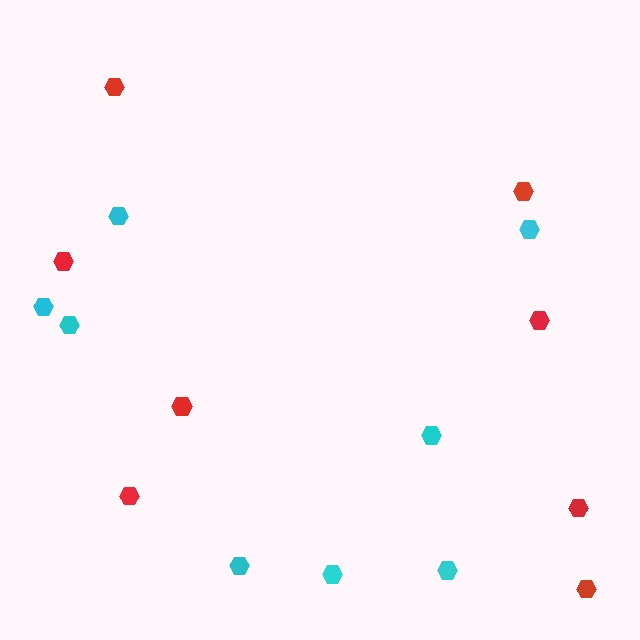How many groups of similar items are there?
There are 2 groups: one group of cyan hexagons (8) and one group of red hexagons (8).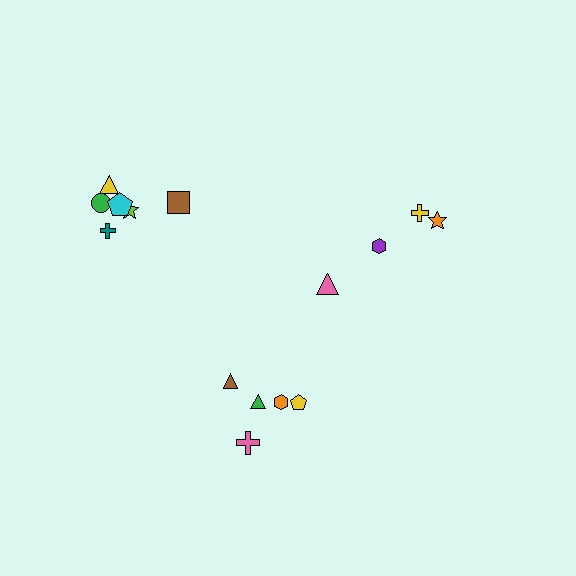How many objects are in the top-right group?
There are 4 objects.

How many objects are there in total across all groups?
There are 15 objects.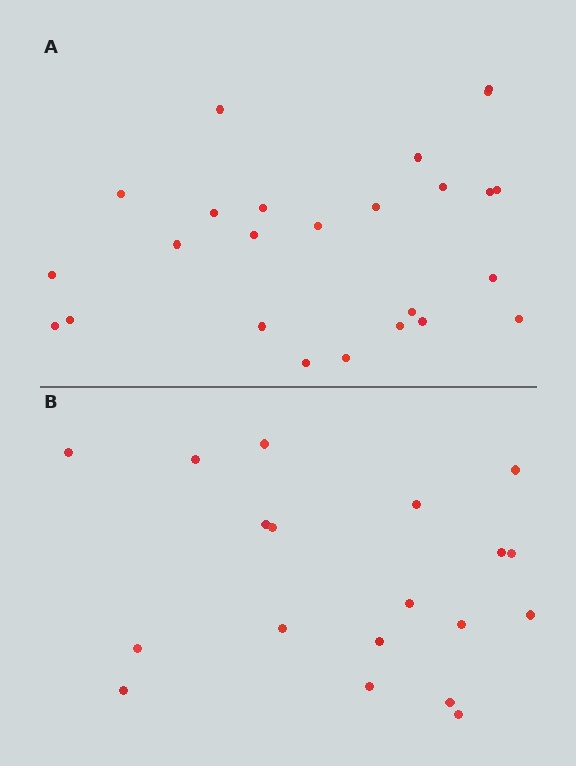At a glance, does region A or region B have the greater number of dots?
Region A (the top region) has more dots.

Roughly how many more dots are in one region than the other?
Region A has about 6 more dots than region B.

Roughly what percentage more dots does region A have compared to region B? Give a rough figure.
About 30% more.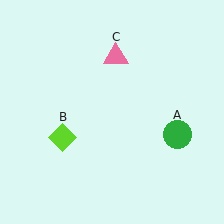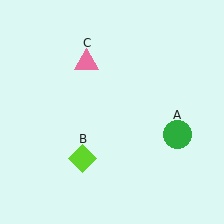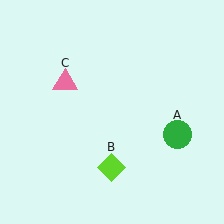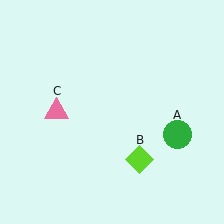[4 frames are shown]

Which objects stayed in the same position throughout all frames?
Green circle (object A) remained stationary.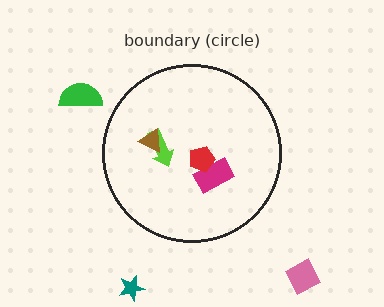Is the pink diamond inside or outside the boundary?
Outside.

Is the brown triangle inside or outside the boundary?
Inside.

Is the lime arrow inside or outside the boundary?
Inside.